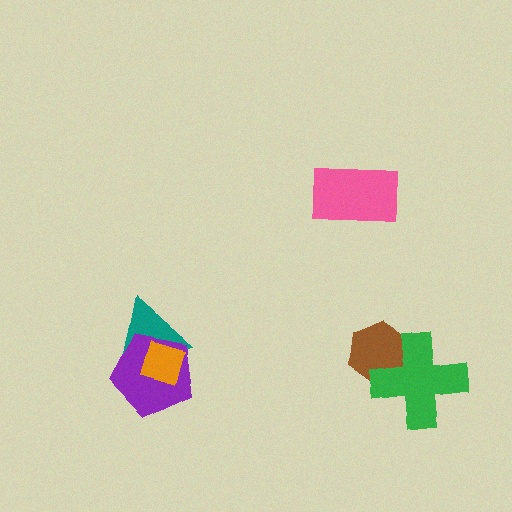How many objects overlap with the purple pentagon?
2 objects overlap with the purple pentagon.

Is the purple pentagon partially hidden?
Yes, it is partially covered by another shape.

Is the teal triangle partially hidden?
Yes, it is partially covered by another shape.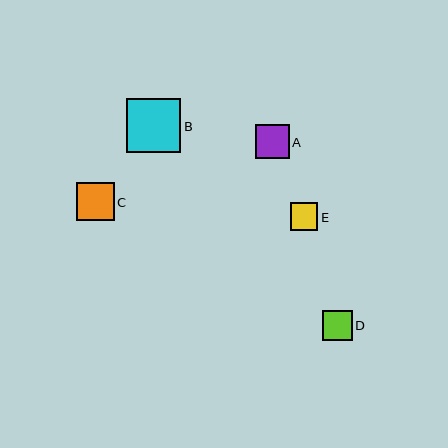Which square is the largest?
Square B is the largest with a size of approximately 54 pixels.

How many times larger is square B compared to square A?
Square B is approximately 1.6 times the size of square A.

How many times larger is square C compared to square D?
Square C is approximately 1.3 times the size of square D.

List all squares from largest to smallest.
From largest to smallest: B, C, A, D, E.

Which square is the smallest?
Square E is the smallest with a size of approximately 28 pixels.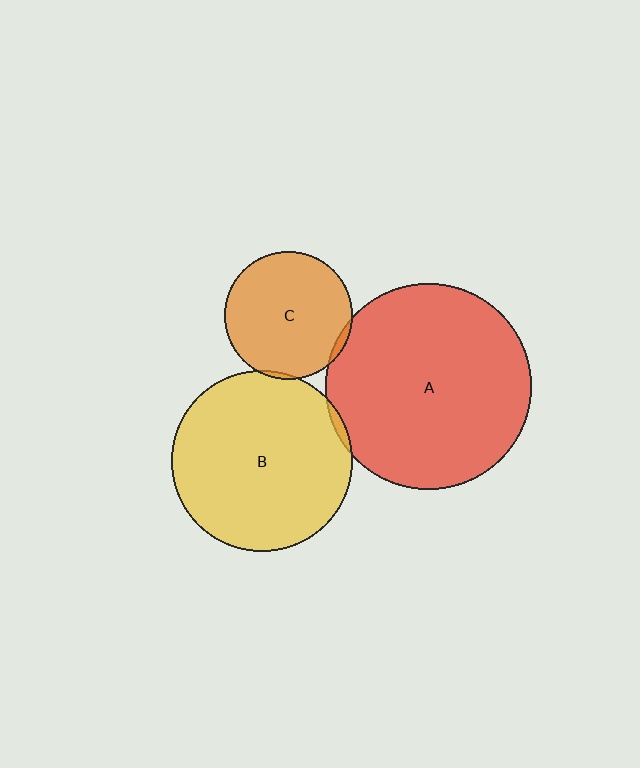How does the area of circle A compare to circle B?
Approximately 1.3 times.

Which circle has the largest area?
Circle A (red).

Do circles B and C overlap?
Yes.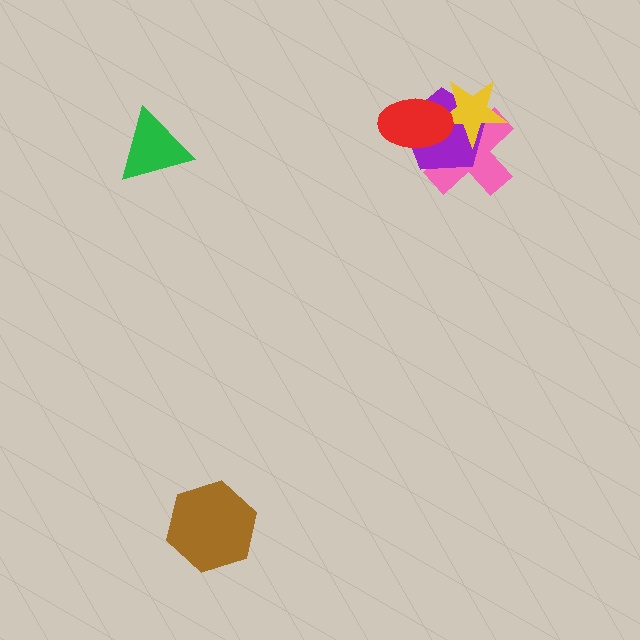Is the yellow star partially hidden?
Yes, it is partially covered by another shape.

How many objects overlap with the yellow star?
3 objects overlap with the yellow star.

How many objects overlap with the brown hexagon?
0 objects overlap with the brown hexagon.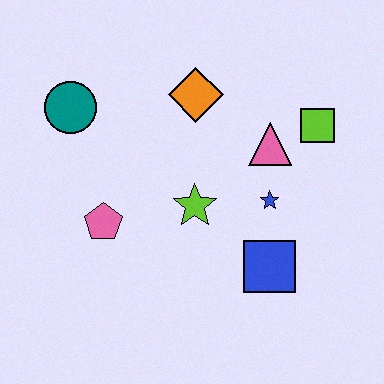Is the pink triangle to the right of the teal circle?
Yes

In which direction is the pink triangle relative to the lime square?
The pink triangle is to the left of the lime square.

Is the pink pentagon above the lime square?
No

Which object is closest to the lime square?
The pink triangle is closest to the lime square.